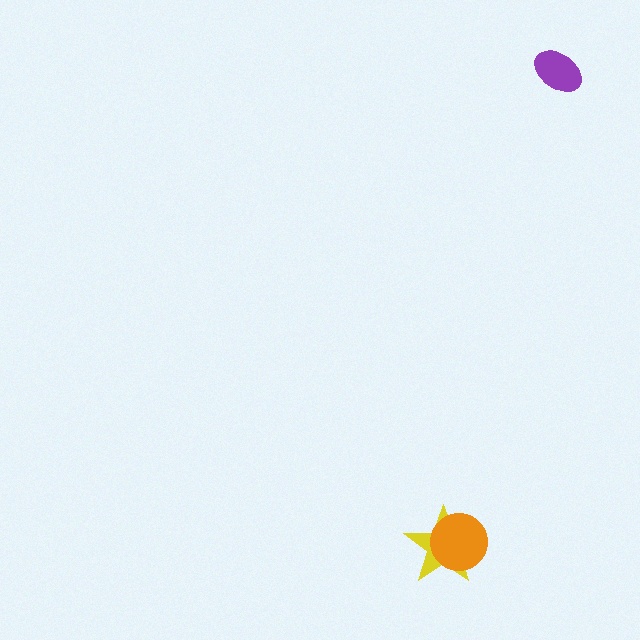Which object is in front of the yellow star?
The orange circle is in front of the yellow star.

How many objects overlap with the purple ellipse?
0 objects overlap with the purple ellipse.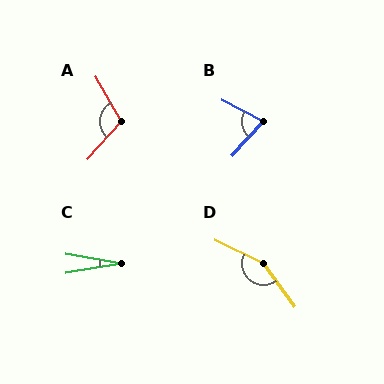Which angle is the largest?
D, at approximately 152 degrees.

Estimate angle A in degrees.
Approximately 109 degrees.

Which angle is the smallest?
C, at approximately 20 degrees.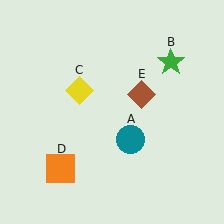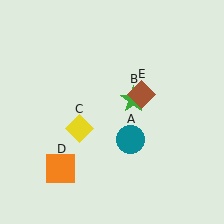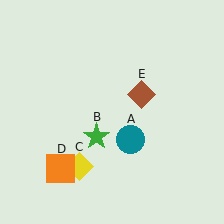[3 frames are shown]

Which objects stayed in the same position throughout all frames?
Teal circle (object A) and orange square (object D) and brown diamond (object E) remained stationary.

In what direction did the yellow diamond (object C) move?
The yellow diamond (object C) moved down.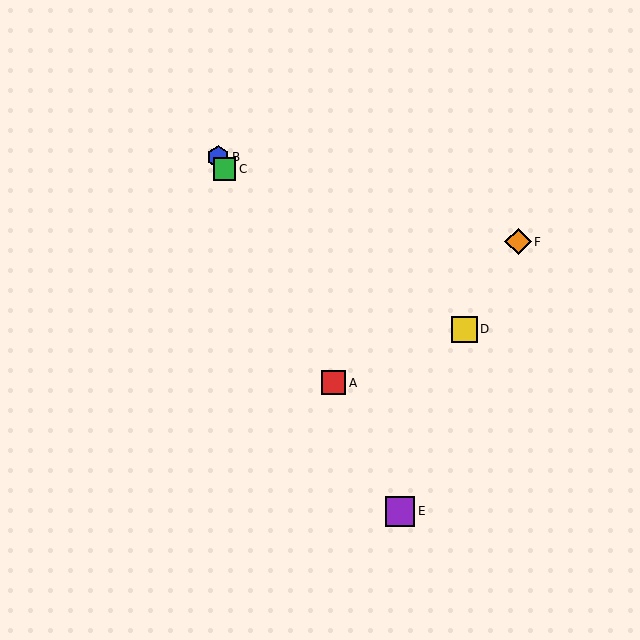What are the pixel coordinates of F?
Object F is at (518, 242).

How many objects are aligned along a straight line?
4 objects (A, B, C, E) are aligned along a straight line.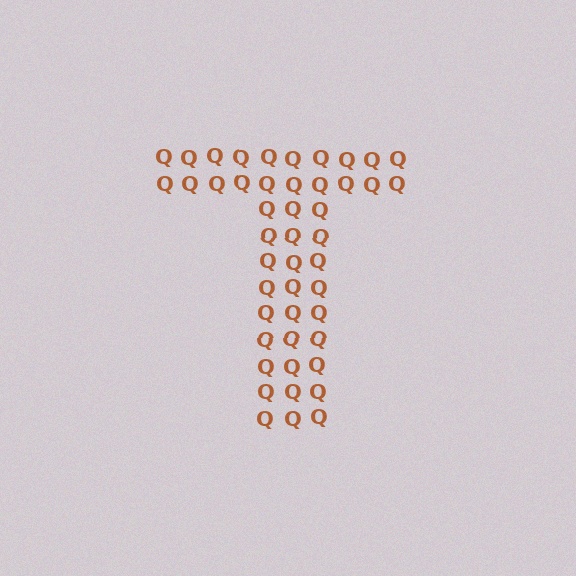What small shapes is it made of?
It is made of small letter Q's.